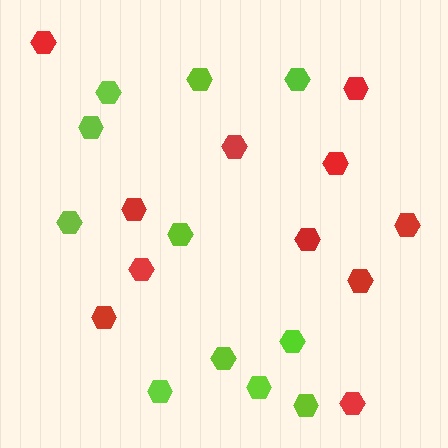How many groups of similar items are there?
There are 2 groups: one group of lime hexagons (11) and one group of red hexagons (11).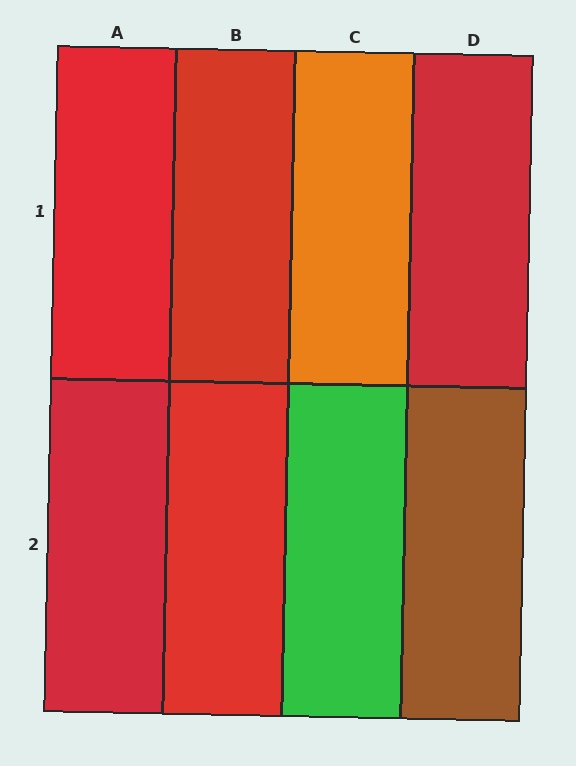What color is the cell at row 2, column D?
Brown.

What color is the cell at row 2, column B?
Red.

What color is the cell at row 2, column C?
Green.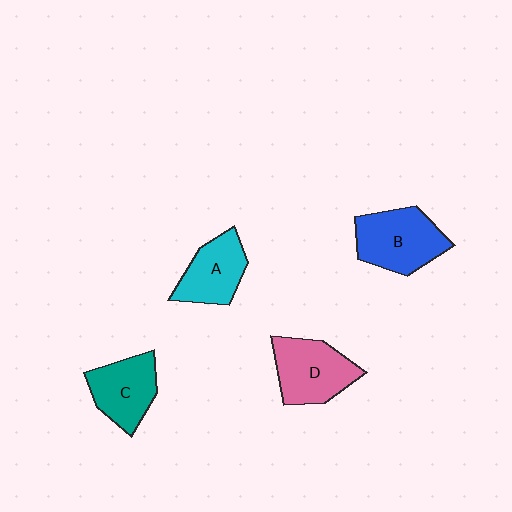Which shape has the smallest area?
Shape A (cyan).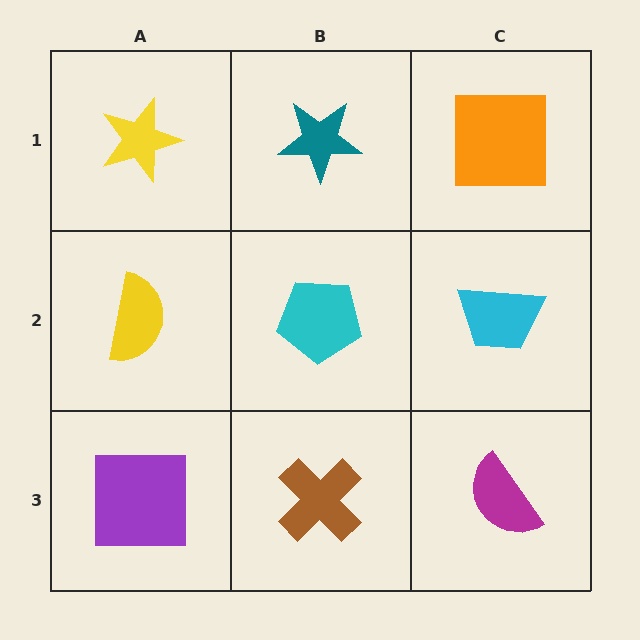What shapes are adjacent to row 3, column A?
A yellow semicircle (row 2, column A), a brown cross (row 3, column B).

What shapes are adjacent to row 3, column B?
A cyan pentagon (row 2, column B), a purple square (row 3, column A), a magenta semicircle (row 3, column C).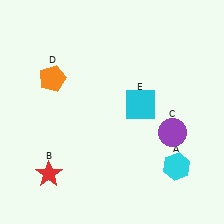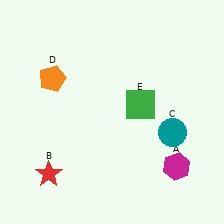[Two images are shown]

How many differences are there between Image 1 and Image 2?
There are 3 differences between the two images.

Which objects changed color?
A changed from cyan to magenta. C changed from purple to teal. E changed from cyan to green.